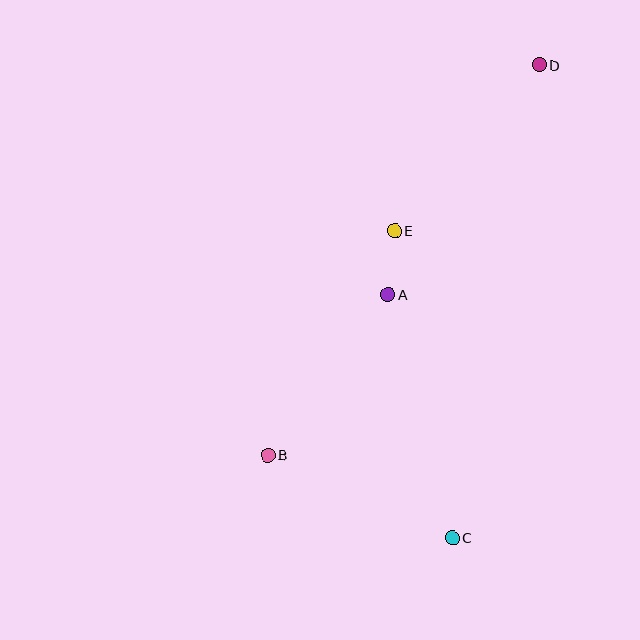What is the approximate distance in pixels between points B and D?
The distance between B and D is approximately 475 pixels.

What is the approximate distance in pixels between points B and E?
The distance between B and E is approximately 257 pixels.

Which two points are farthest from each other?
Points C and D are farthest from each other.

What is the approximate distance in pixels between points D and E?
The distance between D and E is approximately 220 pixels.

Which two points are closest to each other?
Points A and E are closest to each other.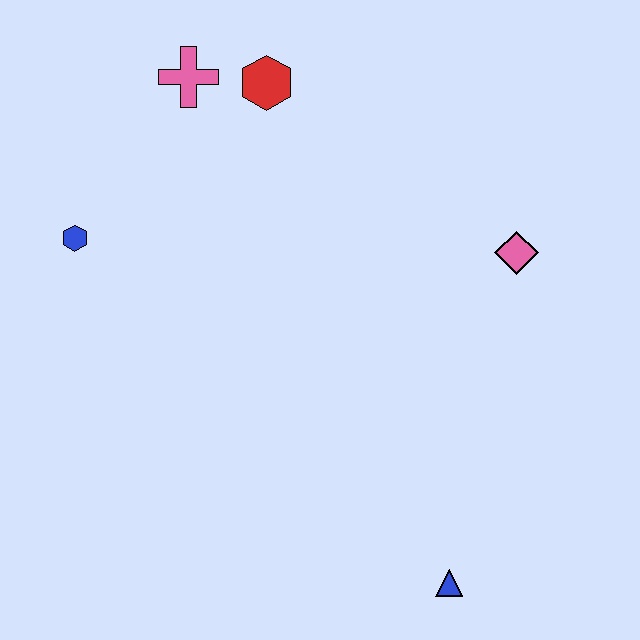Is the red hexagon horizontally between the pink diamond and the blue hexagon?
Yes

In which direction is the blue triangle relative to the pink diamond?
The blue triangle is below the pink diamond.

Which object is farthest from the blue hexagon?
The blue triangle is farthest from the blue hexagon.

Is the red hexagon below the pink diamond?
No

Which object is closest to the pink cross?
The red hexagon is closest to the pink cross.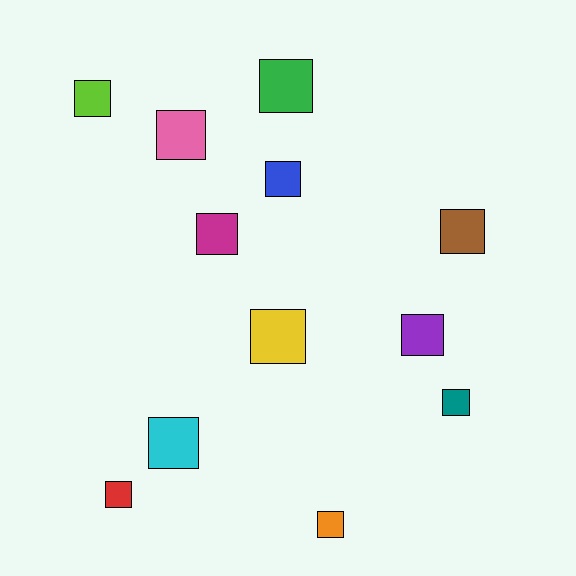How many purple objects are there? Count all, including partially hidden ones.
There is 1 purple object.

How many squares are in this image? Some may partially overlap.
There are 12 squares.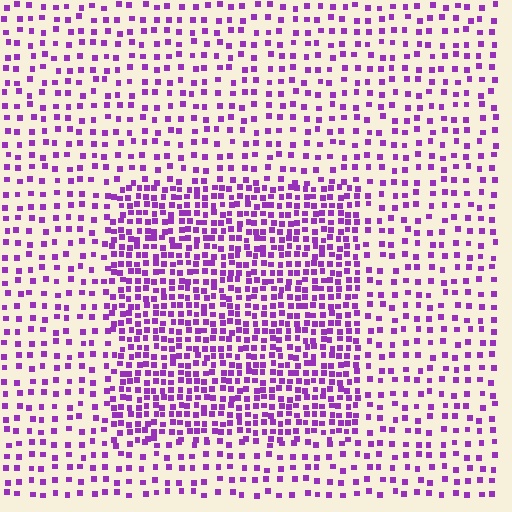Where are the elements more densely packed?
The elements are more densely packed inside the rectangle boundary.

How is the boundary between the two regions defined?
The boundary is defined by a change in element density (approximately 2.2x ratio). All elements are the same color, size, and shape.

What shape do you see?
I see a rectangle.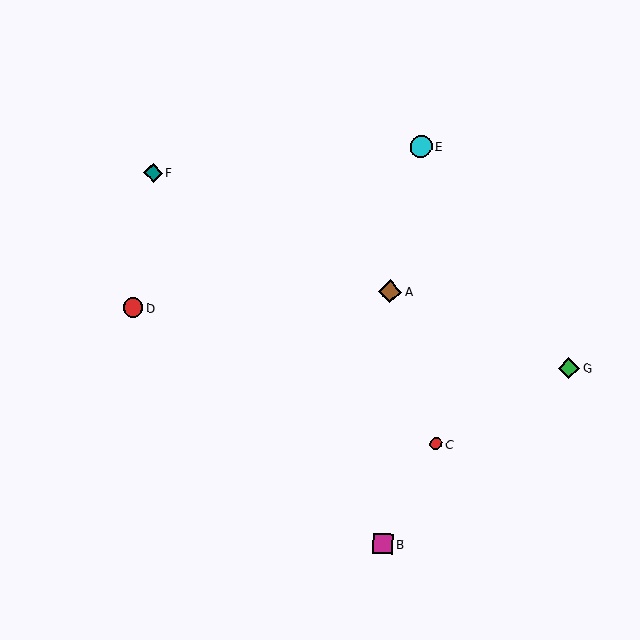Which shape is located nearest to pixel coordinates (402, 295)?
The brown diamond (labeled A) at (390, 292) is nearest to that location.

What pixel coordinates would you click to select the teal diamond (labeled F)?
Click at (153, 173) to select the teal diamond F.